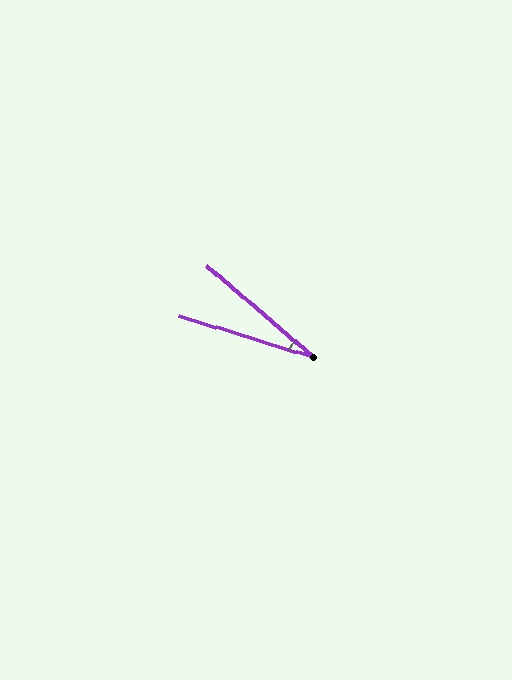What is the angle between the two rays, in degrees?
Approximately 24 degrees.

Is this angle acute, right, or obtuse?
It is acute.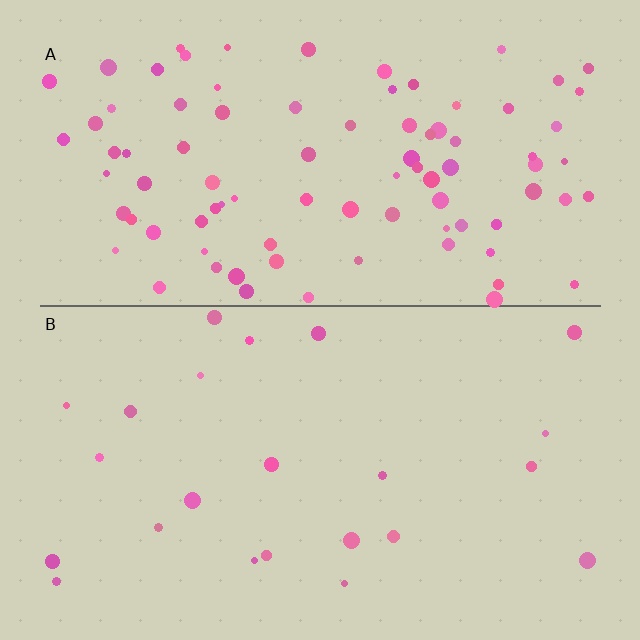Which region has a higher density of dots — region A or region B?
A (the top).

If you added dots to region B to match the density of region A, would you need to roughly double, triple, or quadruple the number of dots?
Approximately quadruple.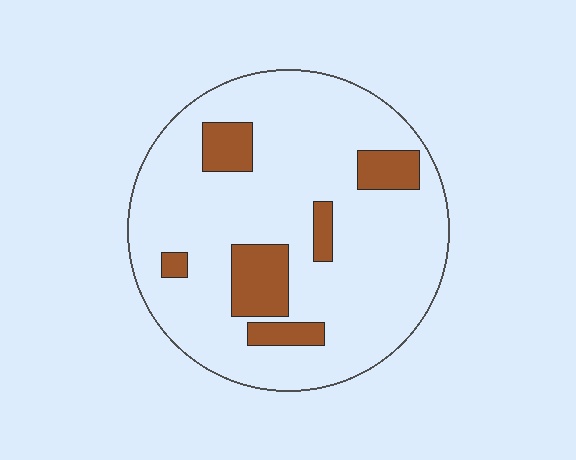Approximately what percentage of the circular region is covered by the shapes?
Approximately 15%.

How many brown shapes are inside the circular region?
6.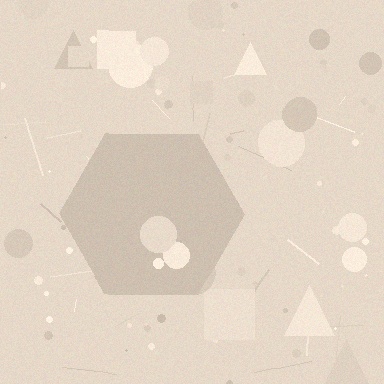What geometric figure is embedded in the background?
A hexagon is embedded in the background.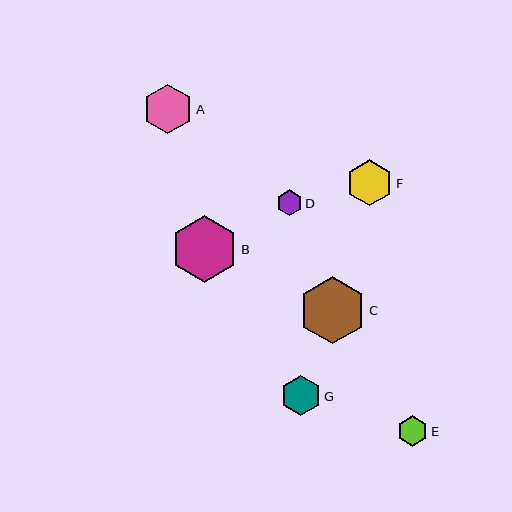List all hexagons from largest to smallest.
From largest to smallest: C, B, A, F, G, E, D.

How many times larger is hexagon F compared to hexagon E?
Hexagon F is approximately 1.5 times the size of hexagon E.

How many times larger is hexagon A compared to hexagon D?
Hexagon A is approximately 1.9 times the size of hexagon D.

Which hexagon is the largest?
Hexagon C is the largest with a size of approximately 67 pixels.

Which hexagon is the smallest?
Hexagon D is the smallest with a size of approximately 26 pixels.